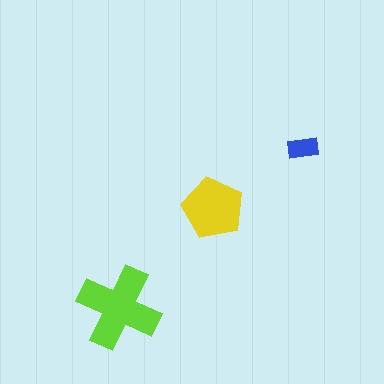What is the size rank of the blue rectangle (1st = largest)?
3rd.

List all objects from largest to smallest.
The lime cross, the yellow pentagon, the blue rectangle.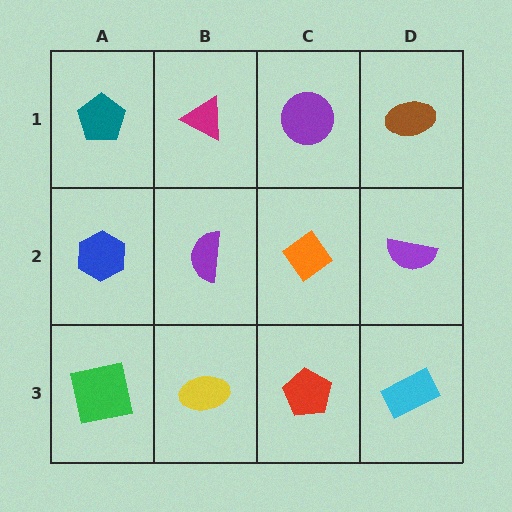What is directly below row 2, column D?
A cyan rectangle.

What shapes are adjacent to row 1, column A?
A blue hexagon (row 2, column A), a magenta triangle (row 1, column B).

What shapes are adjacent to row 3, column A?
A blue hexagon (row 2, column A), a yellow ellipse (row 3, column B).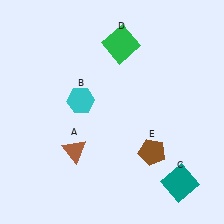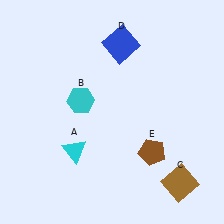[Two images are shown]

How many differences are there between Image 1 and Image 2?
There are 3 differences between the two images.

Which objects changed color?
A changed from brown to cyan. C changed from teal to brown. D changed from green to blue.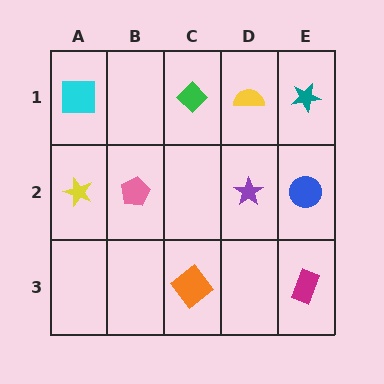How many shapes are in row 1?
4 shapes.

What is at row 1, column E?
A teal star.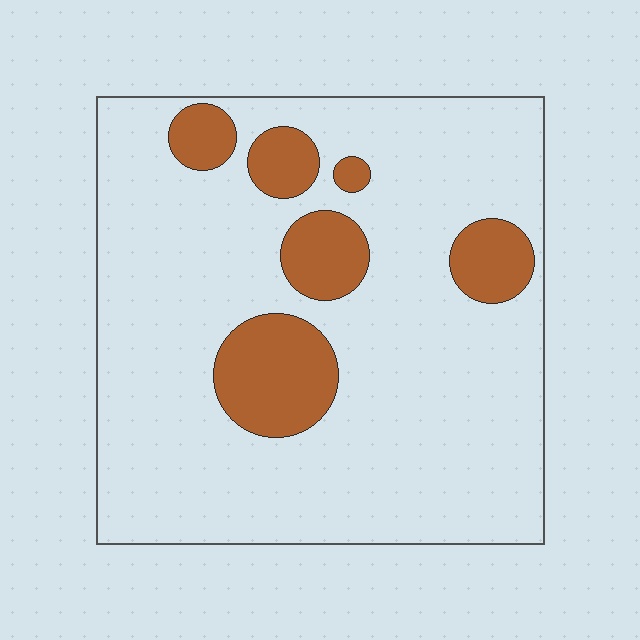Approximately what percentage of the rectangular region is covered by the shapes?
Approximately 15%.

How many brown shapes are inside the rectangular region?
6.